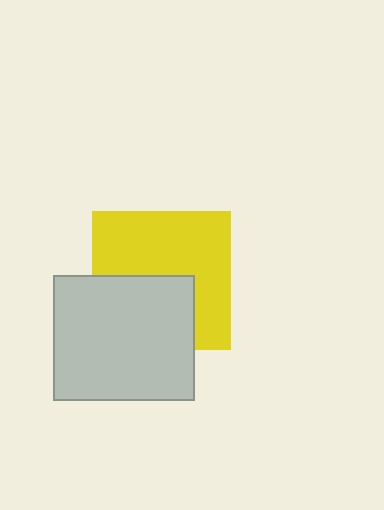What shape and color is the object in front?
The object in front is a light gray rectangle.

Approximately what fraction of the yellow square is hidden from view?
Roughly 40% of the yellow square is hidden behind the light gray rectangle.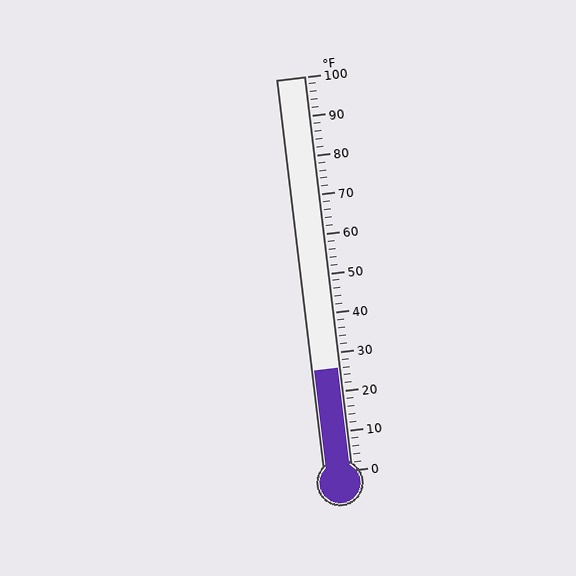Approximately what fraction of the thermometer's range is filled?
The thermometer is filled to approximately 25% of its range.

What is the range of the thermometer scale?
The thermometer scale ranges from 0°F to 100°F.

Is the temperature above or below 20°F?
The temperature is above 20°F.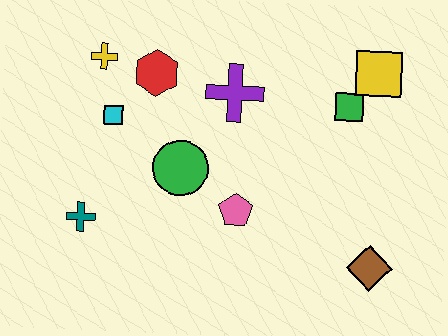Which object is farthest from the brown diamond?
The yellow cross is farthest from the brown diamond.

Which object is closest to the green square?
The yellow square is closest to the green square.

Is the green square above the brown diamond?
Yes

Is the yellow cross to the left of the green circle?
Yes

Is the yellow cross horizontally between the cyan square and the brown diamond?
No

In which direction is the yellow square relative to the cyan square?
The yellow square is to the right of the cyan square.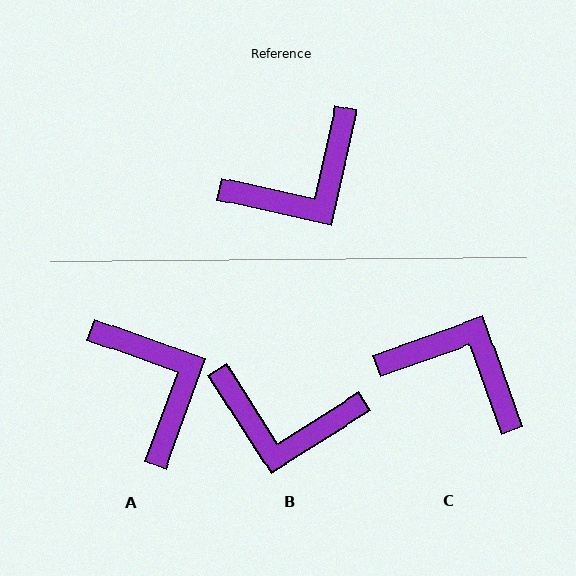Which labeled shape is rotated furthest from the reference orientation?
C, about 122 degrees away.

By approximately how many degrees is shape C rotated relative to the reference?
Approximately 122 degrees counter-clockwise.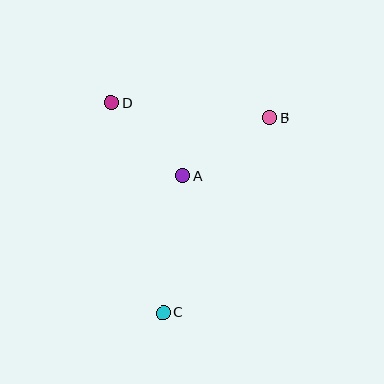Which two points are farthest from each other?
Points B and C are farthest from each other.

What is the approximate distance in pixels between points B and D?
The distance between B and D is approximately 159 pixels.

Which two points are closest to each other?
Points A and D are closest to each other.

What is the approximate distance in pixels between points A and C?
The distance between A and C is approximately 138 pixels.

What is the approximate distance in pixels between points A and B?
The distance between A and B is approximately 105 pixels.